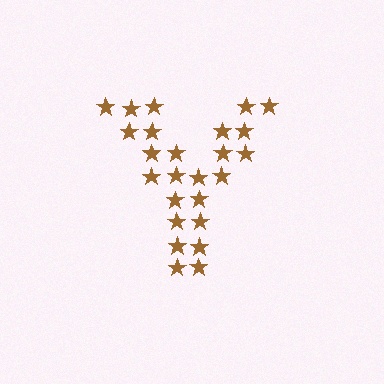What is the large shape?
The large shape is the letter Y.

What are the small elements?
The small elements are stars.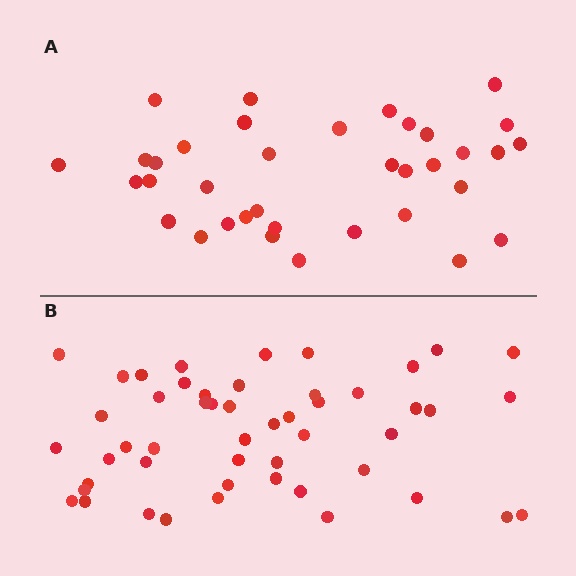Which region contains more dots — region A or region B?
Region B (the bottom region) has more dots.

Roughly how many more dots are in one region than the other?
Region B has approximately 15 more dots than region A.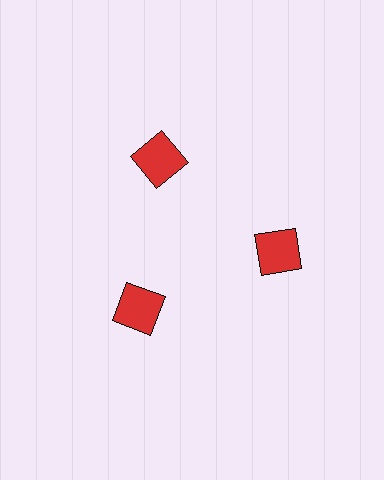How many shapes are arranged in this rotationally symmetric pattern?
There are 3 shapes, arranged in 3 groups of 1.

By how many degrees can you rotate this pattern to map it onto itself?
The pattern maps onto itself every 120 degrees of rotation.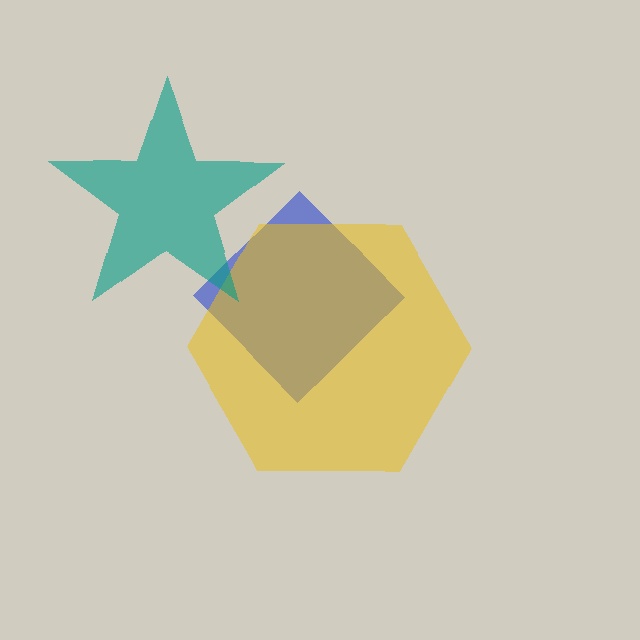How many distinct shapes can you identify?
There are 3 distinct shapes: a blue diamond, a yellow hexagon, a teal star.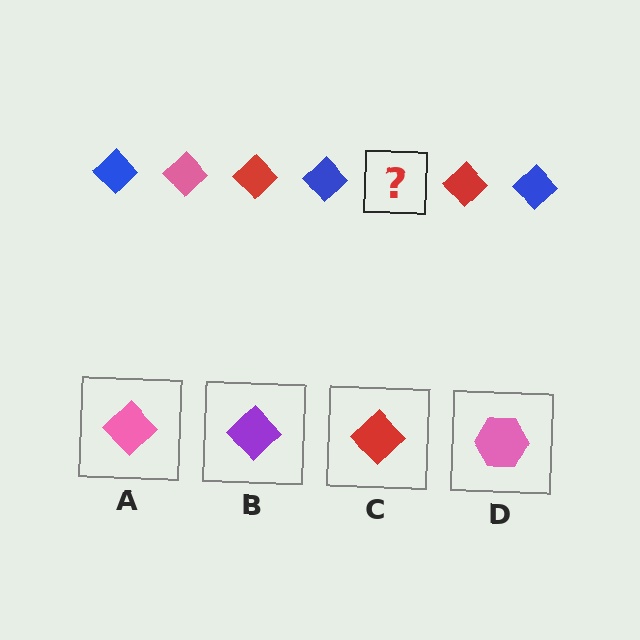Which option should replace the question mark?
Option A.